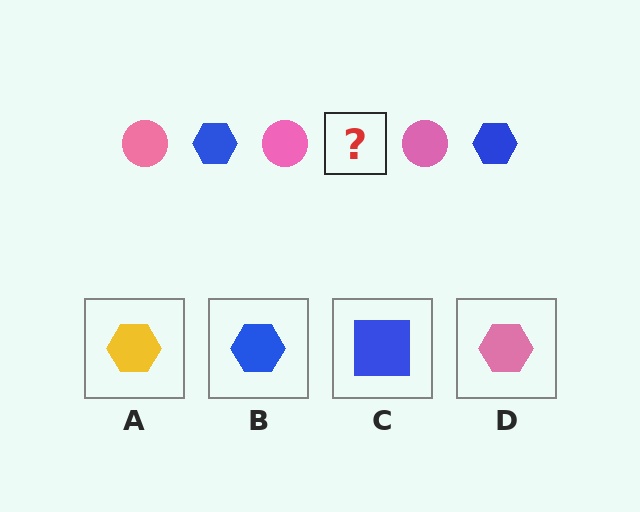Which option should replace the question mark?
Option B.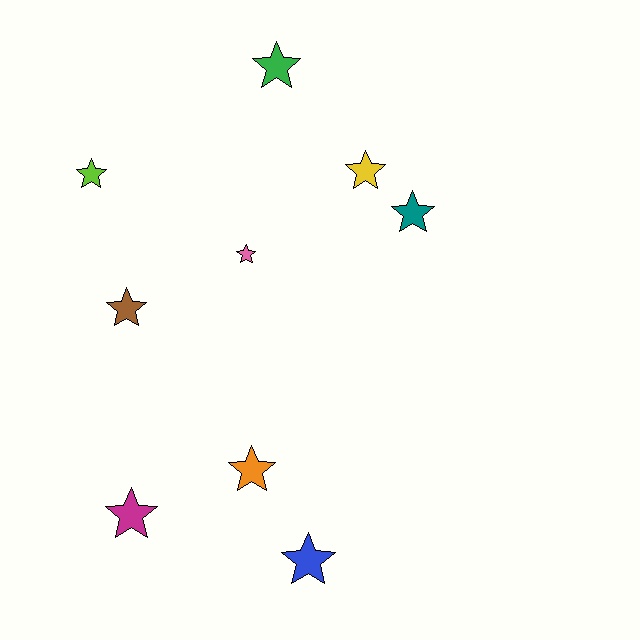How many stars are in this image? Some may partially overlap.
There are 9 stars.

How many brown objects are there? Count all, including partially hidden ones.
There is 1 brown object.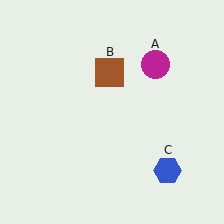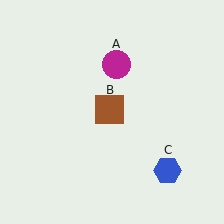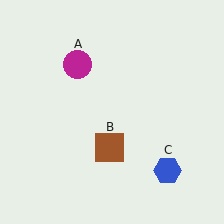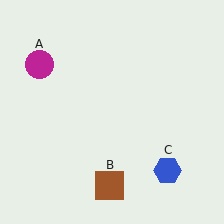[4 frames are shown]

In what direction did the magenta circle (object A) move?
The magenta circle (object A) moved left.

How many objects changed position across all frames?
2 objects changed position: magenta circle (object A), brown square (object B).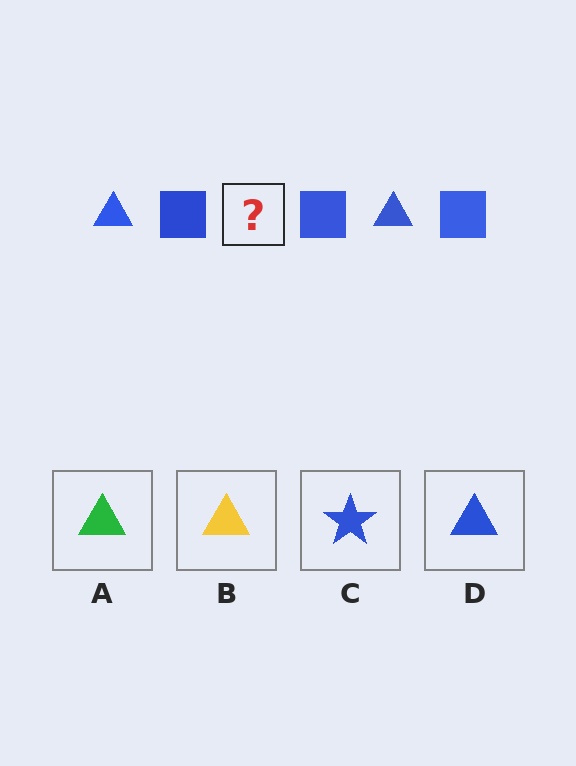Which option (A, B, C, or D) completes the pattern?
D.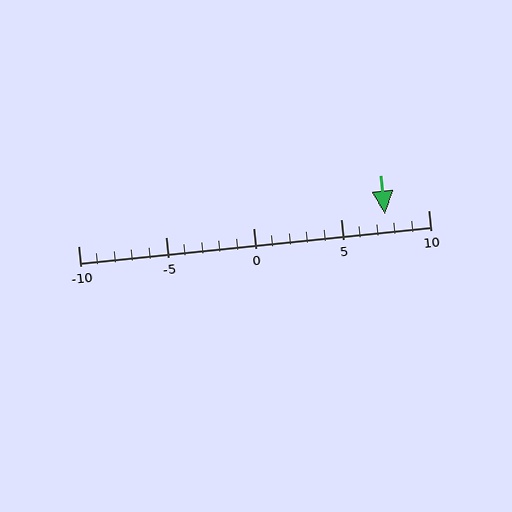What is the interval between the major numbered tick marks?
The major tick marks are spaced 5 units apart.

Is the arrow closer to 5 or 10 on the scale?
The arrow is closer to 10.